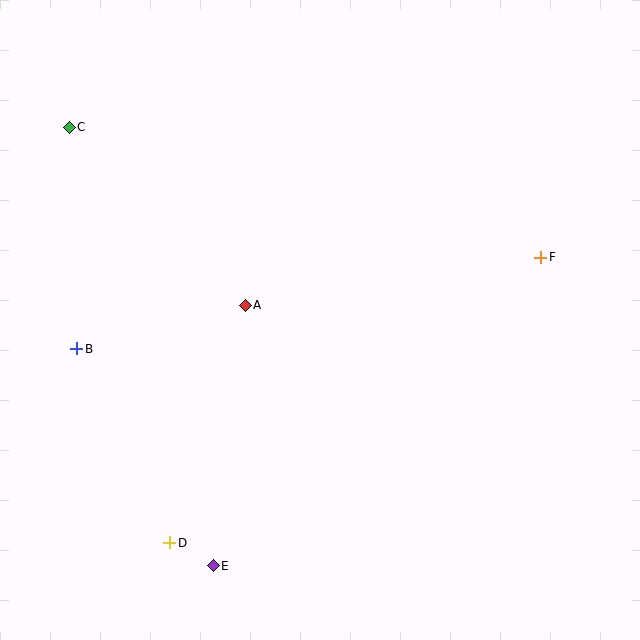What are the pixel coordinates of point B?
Point B is at (77, 349).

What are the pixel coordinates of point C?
Point C is at (69, 127).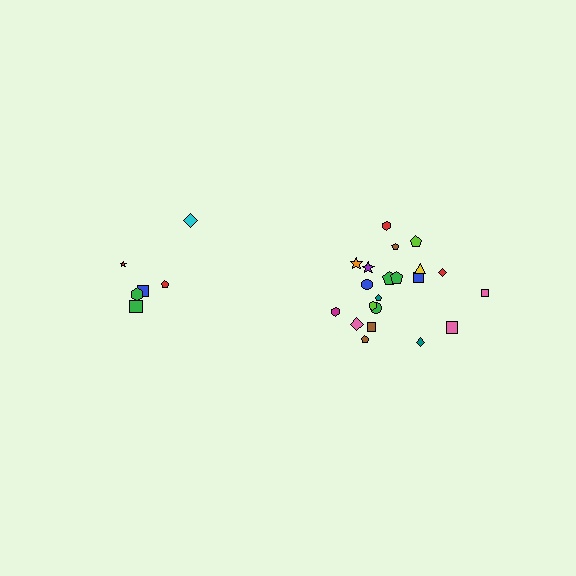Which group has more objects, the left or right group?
The right group.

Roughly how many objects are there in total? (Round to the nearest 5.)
Roughly 30 objects in total.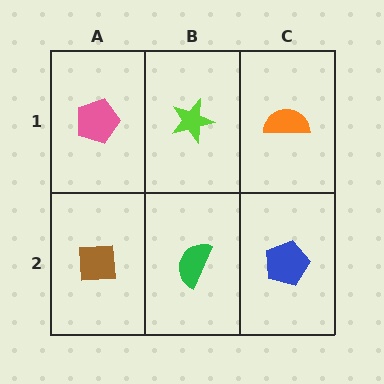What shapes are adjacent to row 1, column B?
A green semicircle (row 2, column B), a pink pentagon (row 1, column A), an orange semicircle (row 1, column C).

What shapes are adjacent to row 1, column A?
A brown square (row 2, column A), a lime star (row 1, column B).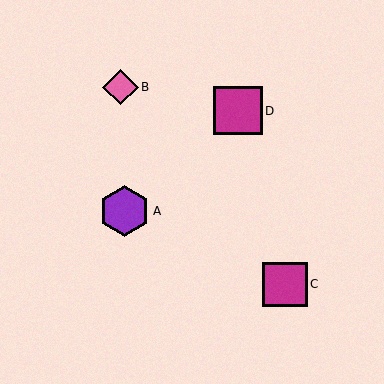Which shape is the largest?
The purple hexagon (labeled A) is the largest.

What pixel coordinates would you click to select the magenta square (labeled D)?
Click at (238, 111) to select the magenta square D.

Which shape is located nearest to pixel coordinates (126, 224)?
The purple hexagon (labeled A) at (124, 211) is nearest to that location.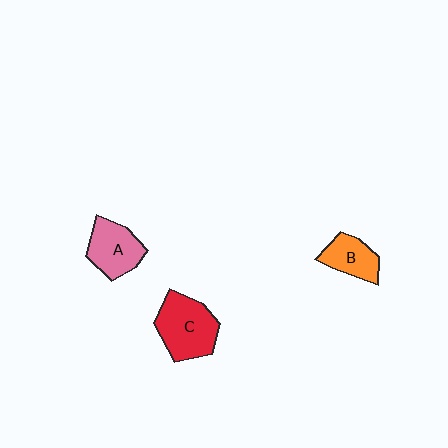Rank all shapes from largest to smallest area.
From largest to smallest: C (red), A (pink), B (orange).